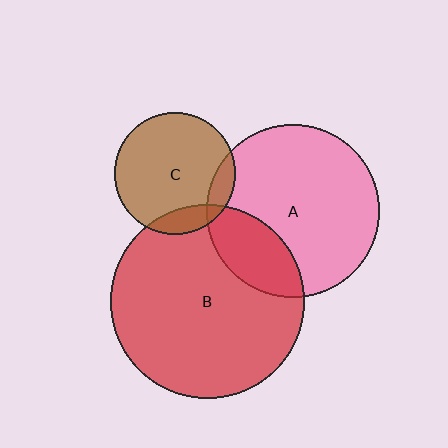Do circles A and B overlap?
Yes.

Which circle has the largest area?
Circle B (red).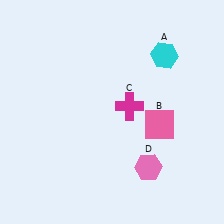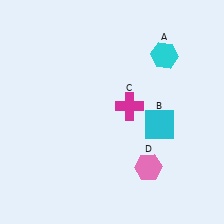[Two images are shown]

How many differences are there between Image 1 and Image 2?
There is 1 difference between the two images.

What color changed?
The square (B) changed from pink in Image 1 to cyan in Image 2.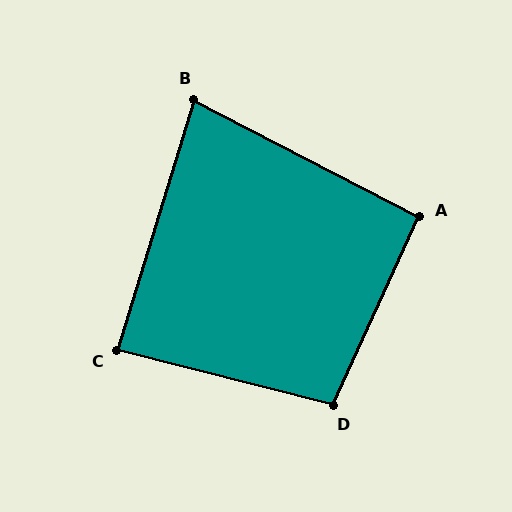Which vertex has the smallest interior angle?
B, at approximately 80 degrees.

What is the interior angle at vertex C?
Approximately 87 degrees (approximately right).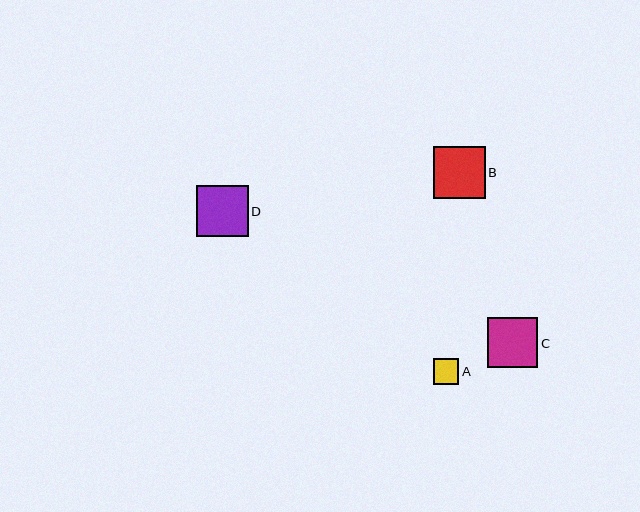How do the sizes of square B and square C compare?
Square B and square C are approximately the same size.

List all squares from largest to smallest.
From largest to smallest: B, D, C, A.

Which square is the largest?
Square B is the largest with a size of approximately 52 pixels.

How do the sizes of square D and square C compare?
Square D and square C are approximately the same size.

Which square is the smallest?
Square A is the smallest with a size of approximately 25 pixels.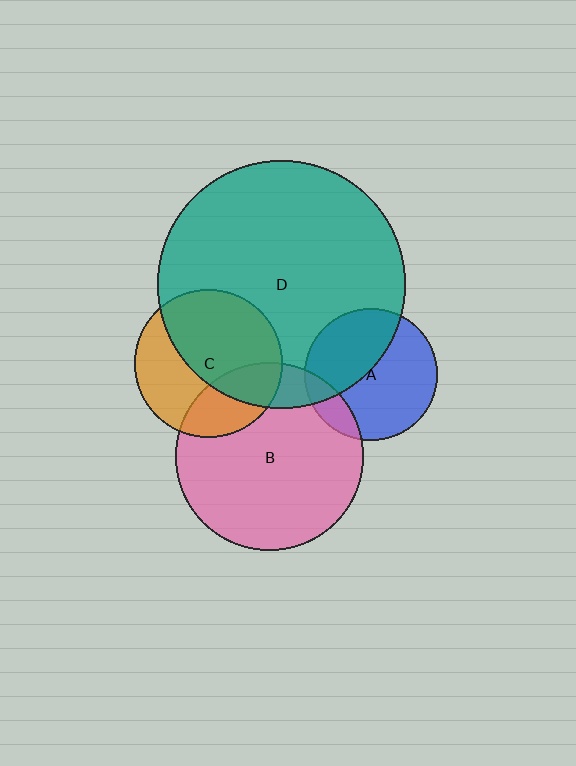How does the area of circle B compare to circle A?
Approximately 2.0 times.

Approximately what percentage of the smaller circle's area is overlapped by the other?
Approximately 15%.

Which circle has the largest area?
Circle D (teal).